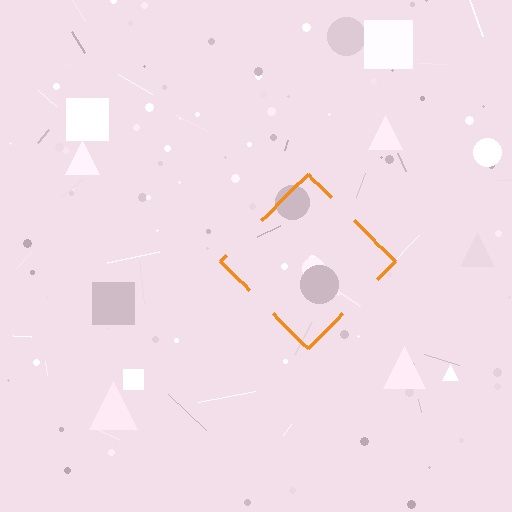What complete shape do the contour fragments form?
The contour fragments form a diamond.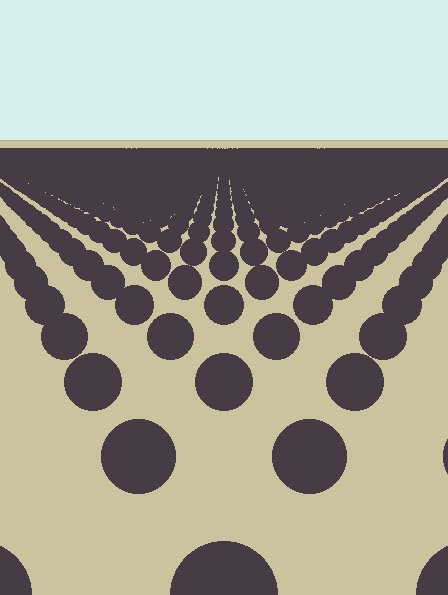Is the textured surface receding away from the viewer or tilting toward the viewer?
The surface is receding away from the viewer. Texture elements get smaller and denser toward the top.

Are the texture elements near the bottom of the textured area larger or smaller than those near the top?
Larger. Near the bottom, elements are closer to the viewer and appear at a bigger on-screen size.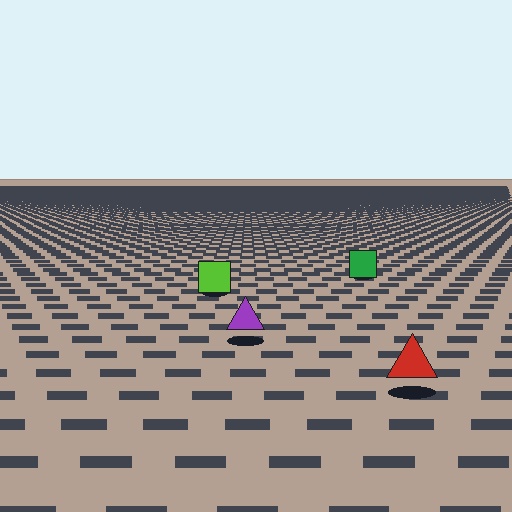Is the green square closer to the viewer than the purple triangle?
No. The purple triangle is closer — you can tell from the texture gradient: the ground texture is coarser near it.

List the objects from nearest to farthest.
From nearest to farthest: the red triangle, the purple triangle, the lime square, the green square.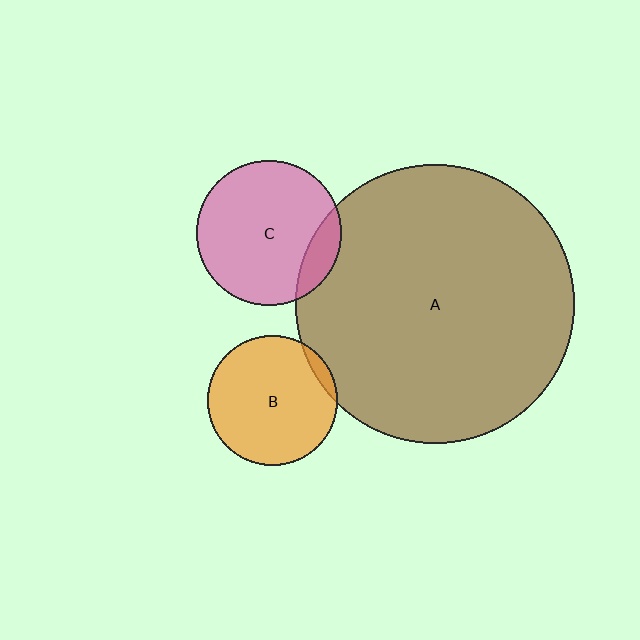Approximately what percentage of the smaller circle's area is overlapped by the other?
Approximately 5%.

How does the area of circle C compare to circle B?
Approximately 1.2 times.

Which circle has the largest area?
Circle A (brown).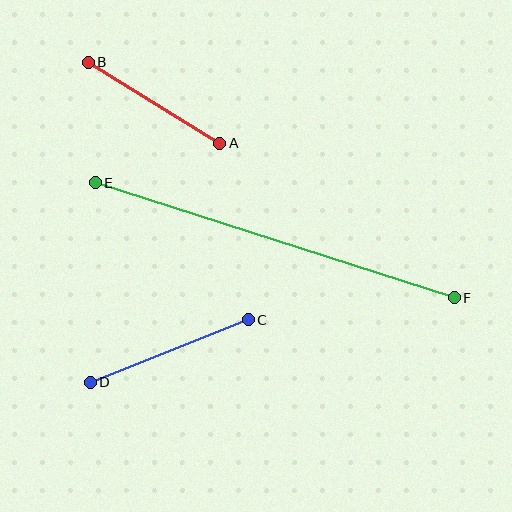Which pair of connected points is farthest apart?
Points E and F are farthest apart.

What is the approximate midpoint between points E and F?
The midpoint is at approximately (275, 240) pixels.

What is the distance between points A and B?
The distance is approximately 154 pixels.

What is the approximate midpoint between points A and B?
The midpoint is at approximately (154, 103) pixels.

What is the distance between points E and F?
The distance is approximately 377 pixels.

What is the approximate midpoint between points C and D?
The midpoint is at approximately (169, 351) pixels.